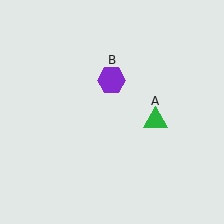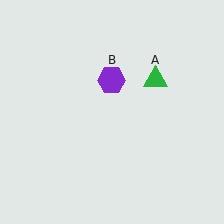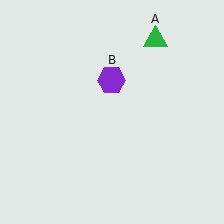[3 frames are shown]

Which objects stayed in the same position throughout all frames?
Purple hexagon (object B) remained stationary.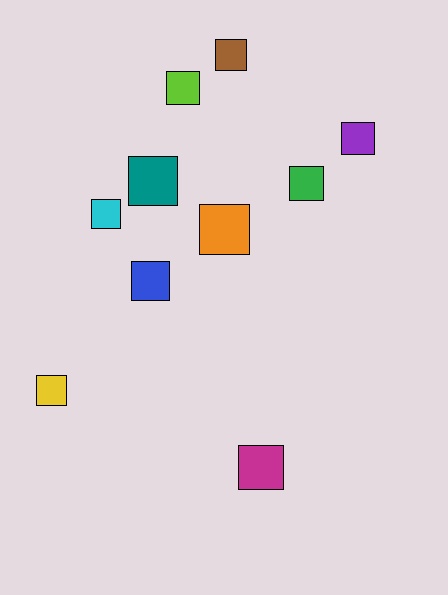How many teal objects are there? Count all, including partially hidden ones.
There is 1 teal object.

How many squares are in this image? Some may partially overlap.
There are 10 squares.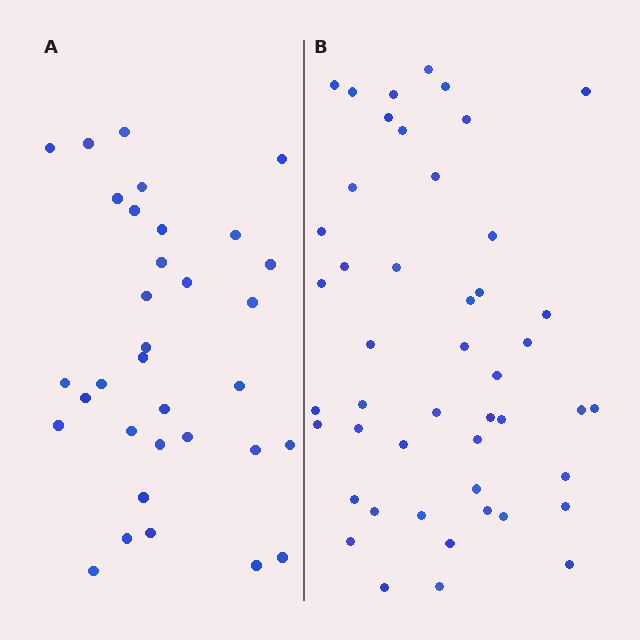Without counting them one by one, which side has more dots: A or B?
Region B (the right region) has more dots.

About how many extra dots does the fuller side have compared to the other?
Region B has approximately 15 more dots than region A.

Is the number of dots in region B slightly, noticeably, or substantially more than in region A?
Region B has noticeably more, but not dramatically so. The ratio is roughly 1.4 to 1.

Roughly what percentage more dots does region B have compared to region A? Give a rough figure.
About 40% more.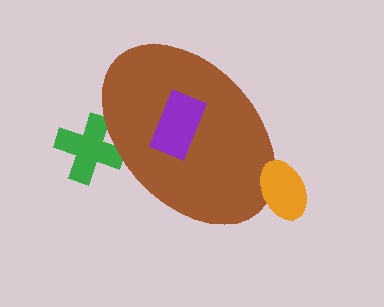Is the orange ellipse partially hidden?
No, the orange ellipse is fully visible.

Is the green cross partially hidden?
Yes, the green cross is partially hidden behind the brown ellipse.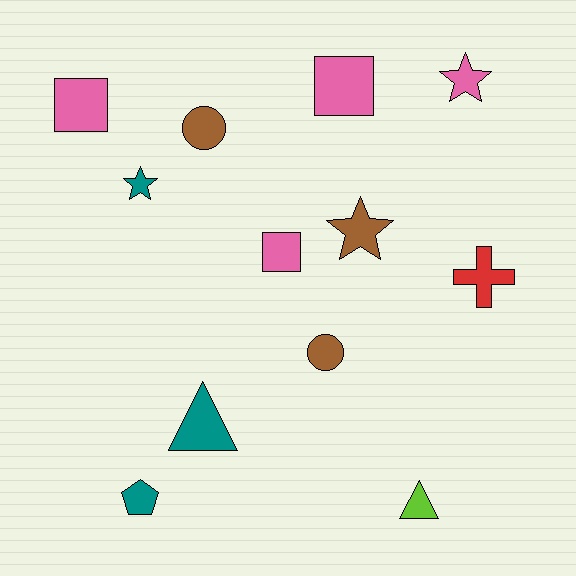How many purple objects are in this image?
There are no purple objects.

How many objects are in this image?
There are 12 objects.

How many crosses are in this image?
There is 1 cross.